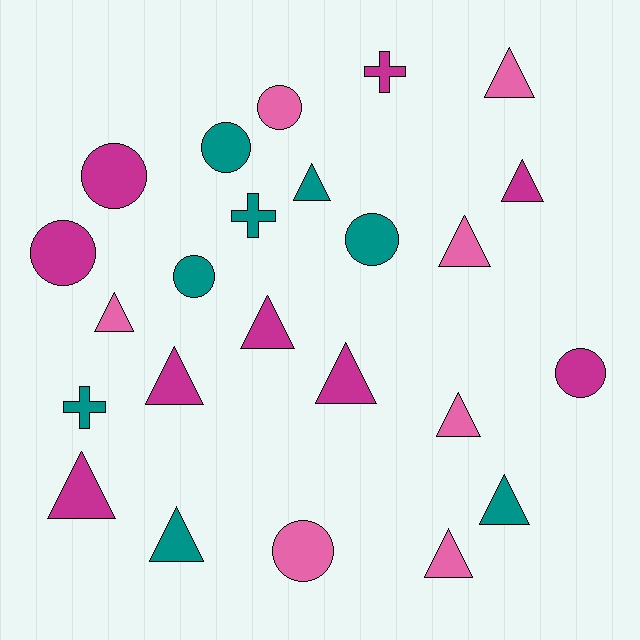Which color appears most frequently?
Magenta, with 9 objects.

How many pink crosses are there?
There are no pink crosses.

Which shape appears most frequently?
Triangle, with 13 objects.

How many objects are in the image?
There are 24 objects.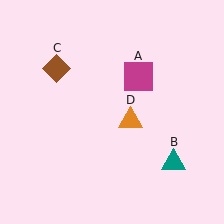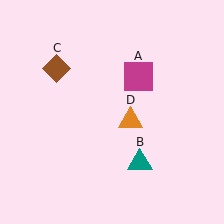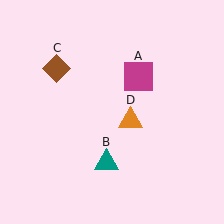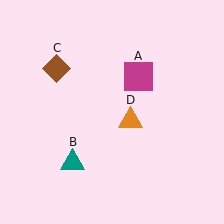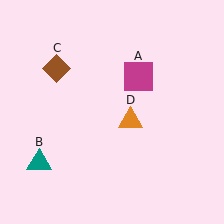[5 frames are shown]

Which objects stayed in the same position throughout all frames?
Magenta square (object A) and brown diamond (object C) and orange triangle (object D) remained stationary.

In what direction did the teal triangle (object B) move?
The teal triangle (object B) moved left.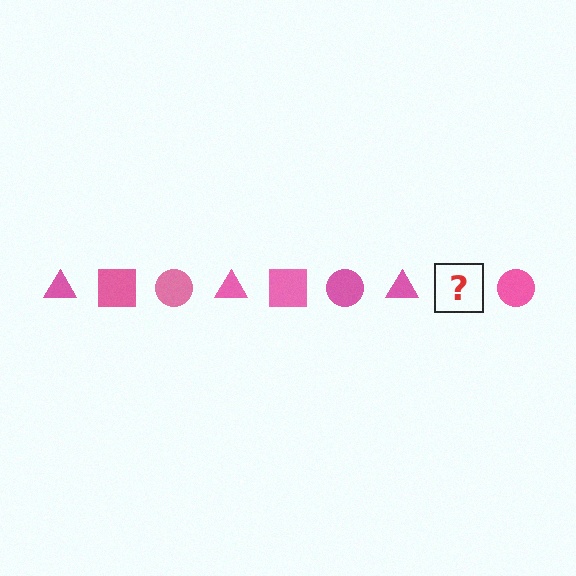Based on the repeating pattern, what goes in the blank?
The blank should be a pink square.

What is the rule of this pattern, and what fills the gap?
The rule is that the pattern cycles through triangle, square, circle shapes in pink. The gap should be filled with a pink square.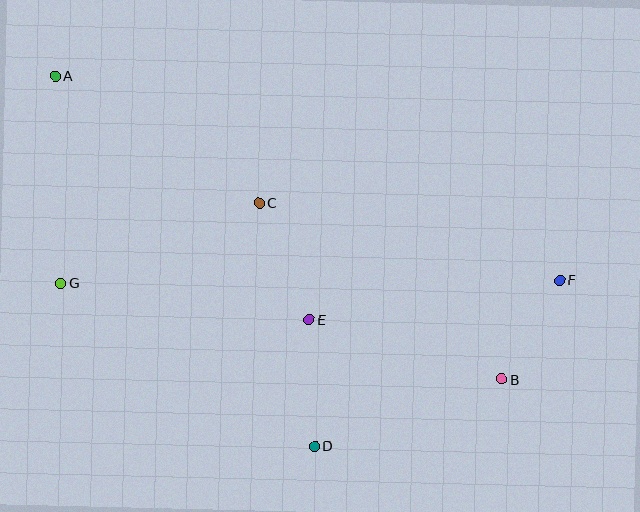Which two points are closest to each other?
Points B and F are closest to each other.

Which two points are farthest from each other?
Points A and F are farthest from each other.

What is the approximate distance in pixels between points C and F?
The distance between C and F is approximately 310 pixels.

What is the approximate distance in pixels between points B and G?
The distance between B and G is approximately 451 pixels.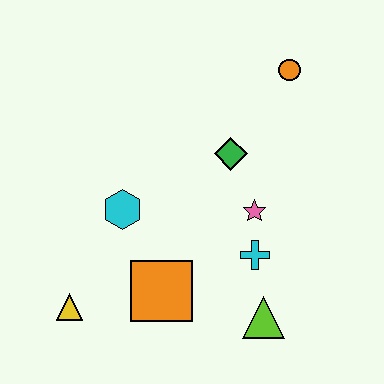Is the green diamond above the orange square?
Yes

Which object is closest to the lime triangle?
The cyan cross is closest to the lime triangle.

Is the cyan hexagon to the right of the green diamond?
No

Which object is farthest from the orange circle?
The yellow triangle is farthest from the orange circle.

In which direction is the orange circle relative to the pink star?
The orange circle is above the pink star.